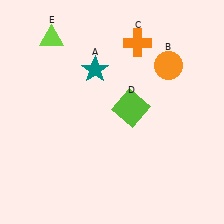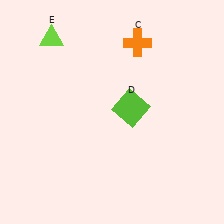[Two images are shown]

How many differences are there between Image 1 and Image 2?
There are 2 differences between the two images.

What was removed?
The orange circle (B), the teal star (A) were removed in Image 2.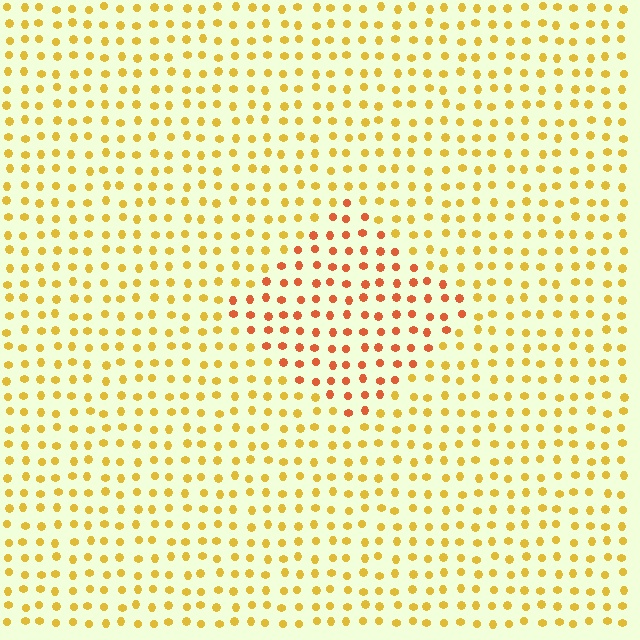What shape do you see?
I see a diamond.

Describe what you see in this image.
The image is filled with small yellow elements in a uniform arrangement. A diamond-shaped region is visible where the elements are tinted to a slightly different hue, forming a subtle color boundary.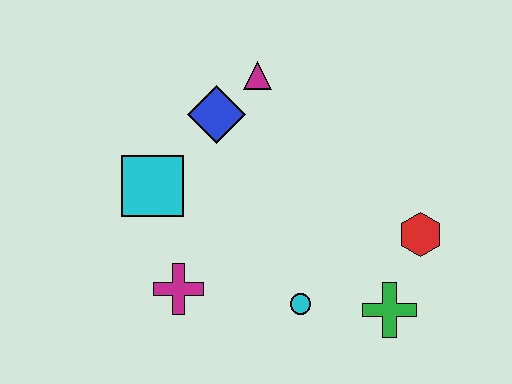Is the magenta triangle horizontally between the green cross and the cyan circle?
No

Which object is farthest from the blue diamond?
The green cross is farthest from the blue diamond.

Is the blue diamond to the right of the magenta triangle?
No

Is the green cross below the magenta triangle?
Yes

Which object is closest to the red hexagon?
The green cross is closest to the red hexagon.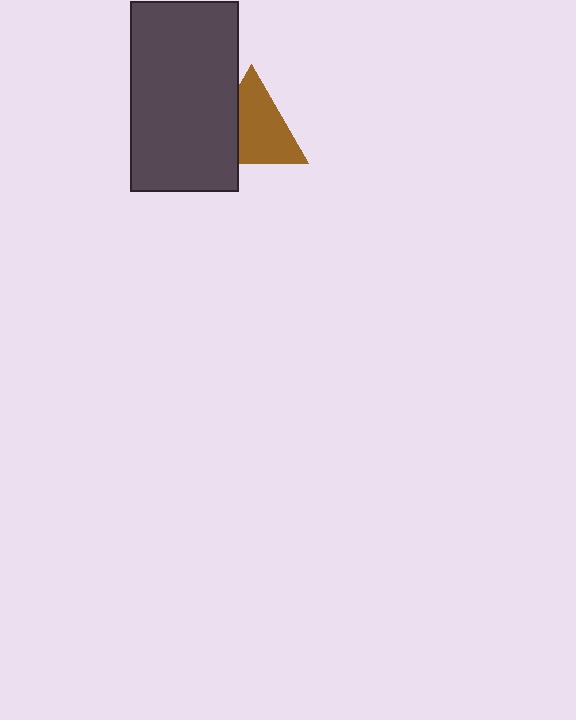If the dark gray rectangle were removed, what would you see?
You would see the complete brown triangle.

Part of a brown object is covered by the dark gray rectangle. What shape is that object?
It is a triangle.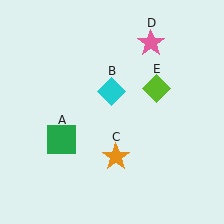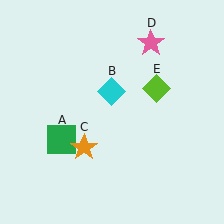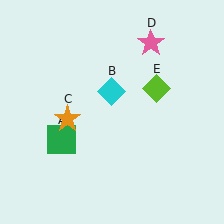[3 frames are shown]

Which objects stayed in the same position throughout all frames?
Green square (object A) and cyan diamond (object B) and pink star (object D) and lime diamond (object E) remained stationary.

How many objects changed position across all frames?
1 object changed position: orange star (object C).